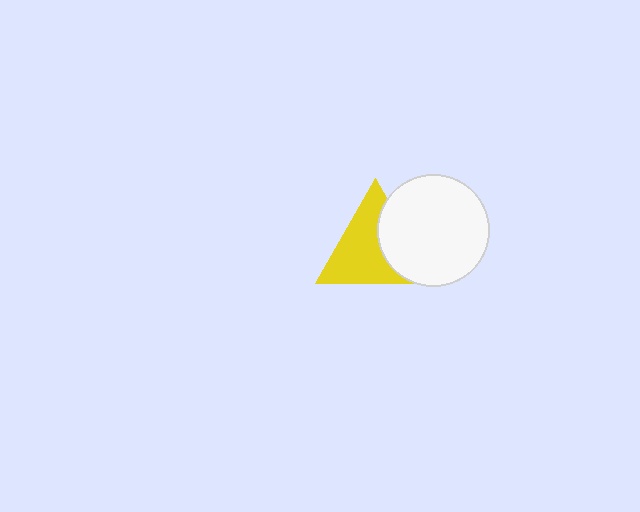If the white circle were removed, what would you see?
You would see the complete yellow triangle.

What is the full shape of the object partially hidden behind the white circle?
The partially hidden object is a yellow triangle.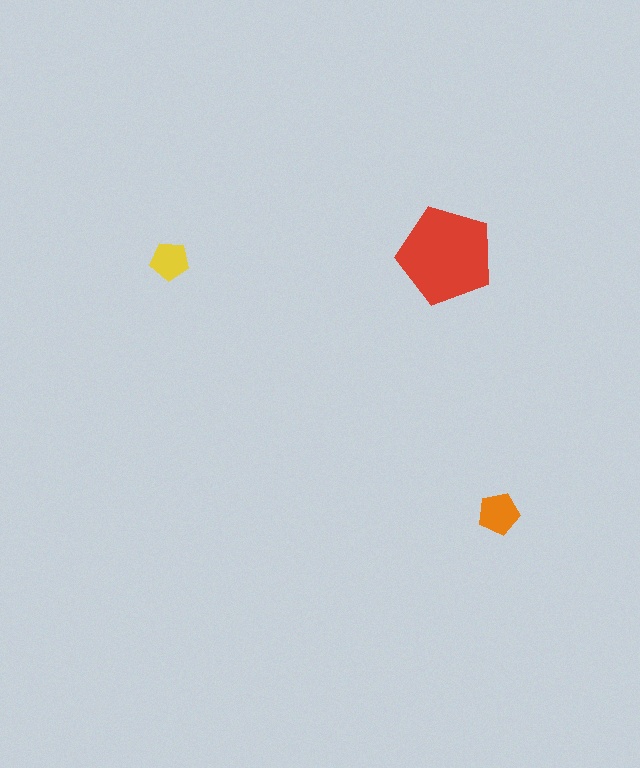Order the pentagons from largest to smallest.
the red one, the orange one, the yellow one.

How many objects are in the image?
There are 3 objects in the image.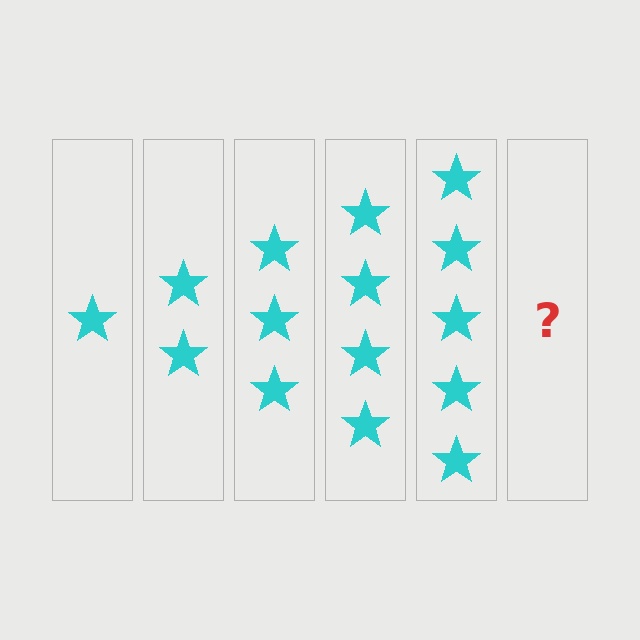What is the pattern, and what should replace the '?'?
The pattern is that each step adds one more star. The '?' should be 6 stars.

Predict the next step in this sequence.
The next step is 6 stars.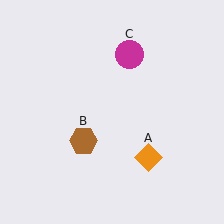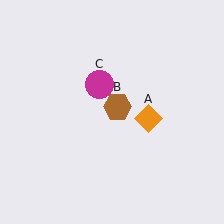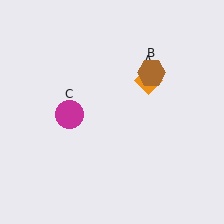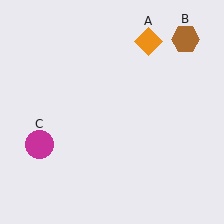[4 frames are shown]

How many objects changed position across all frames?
3 objects changed position: orange diamond (object A), brown hexagon (object B), magenta circle (object C).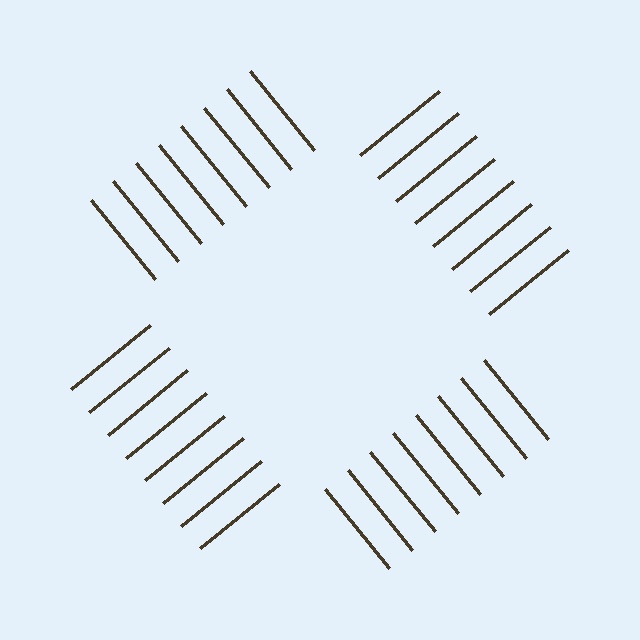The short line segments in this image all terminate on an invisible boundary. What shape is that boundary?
An illusory square — the line segments terminate on its edges but no continuous stroke is drawn.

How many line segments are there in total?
32 — 8 along each of the 4 edges.